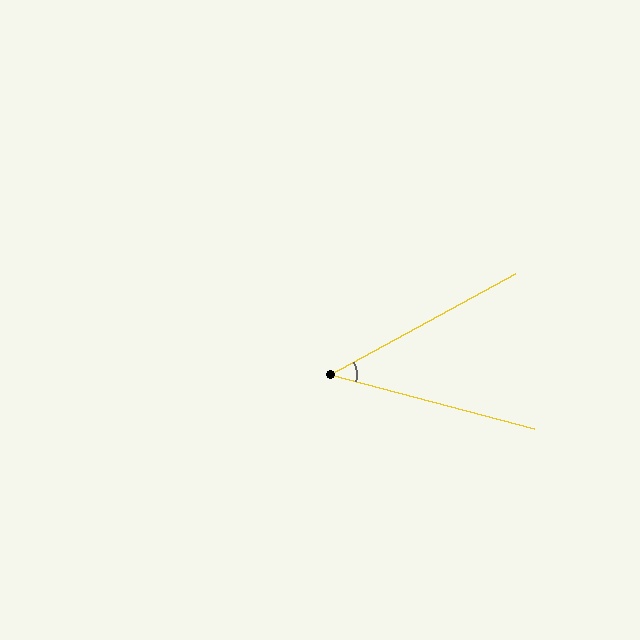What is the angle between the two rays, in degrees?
Approximately 44 degrees.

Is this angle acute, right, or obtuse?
It is acute.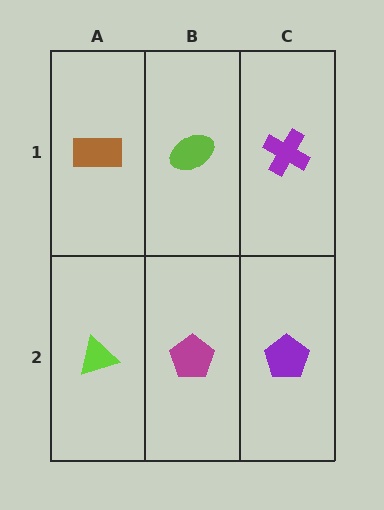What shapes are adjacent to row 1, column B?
A magenta pentagon (row 2, column B), a brown rectangle (row 1, column A), a purple cross (row 1, column C).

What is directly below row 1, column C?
A purple pentagon.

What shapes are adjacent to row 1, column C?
A purple pentagon (row 2, column C), a lime ellipse (row 1, column B).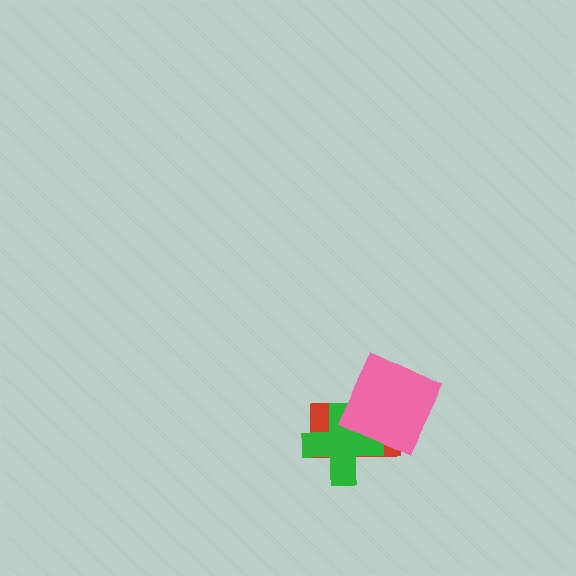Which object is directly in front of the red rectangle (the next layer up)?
The green cross is directly in front of the red rectangle.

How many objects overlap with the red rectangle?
2 objects overlap with the red rectangle.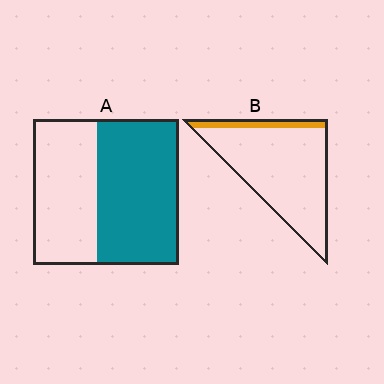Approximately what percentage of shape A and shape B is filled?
A is approximately 55% and B is approximately 10%.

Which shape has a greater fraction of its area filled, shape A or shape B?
Shape A.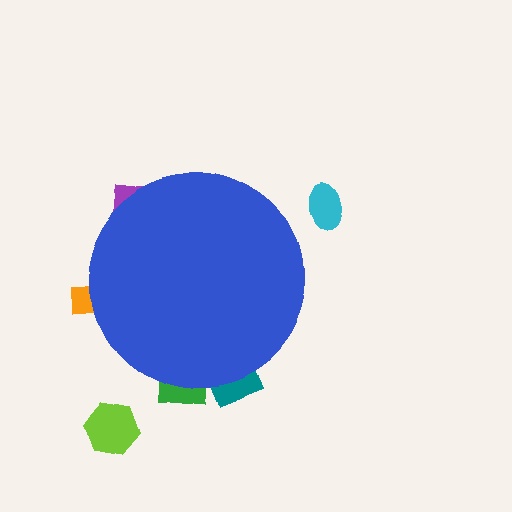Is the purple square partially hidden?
Yes, the purple square is partially hidden behind the blue circle.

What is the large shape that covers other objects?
A blue circle.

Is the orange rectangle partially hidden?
Yes, the orange rectangle is partially hidden behind the blue circle.